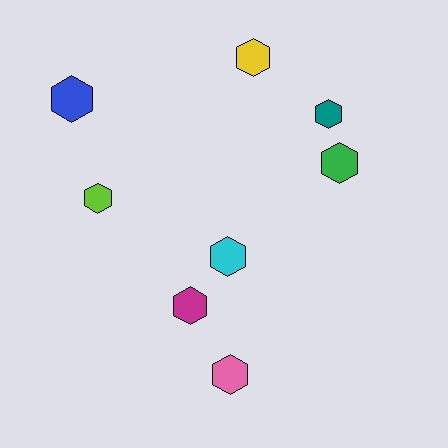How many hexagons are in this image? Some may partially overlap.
There are 8 hexagons.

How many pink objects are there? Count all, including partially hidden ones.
There is 1 pink object.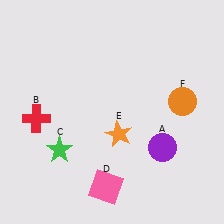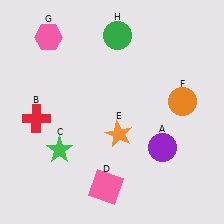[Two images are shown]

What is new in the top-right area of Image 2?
A green circle (H) was added in the top-right area of Image 2.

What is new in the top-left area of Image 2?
A pink hexagon (G) was added in the top-left area of Image 2.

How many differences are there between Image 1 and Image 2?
There are 2 differences between the two images.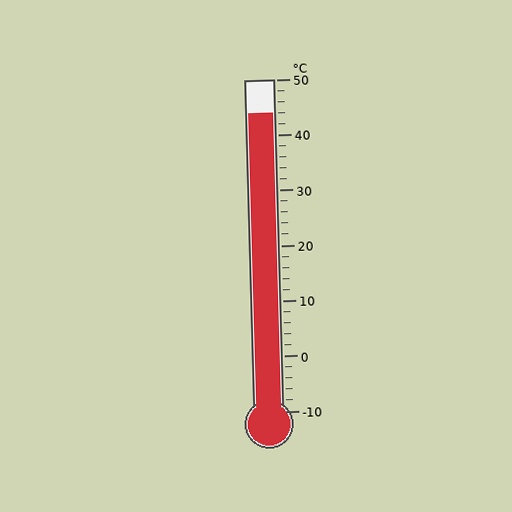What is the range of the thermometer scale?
The thermometer scale ranges from -10°C to 50°C.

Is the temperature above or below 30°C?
The temperature is above 30°C.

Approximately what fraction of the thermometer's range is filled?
The thermometer is filled to approximately 90% of its range.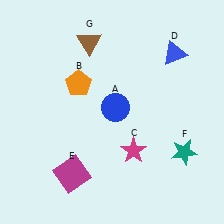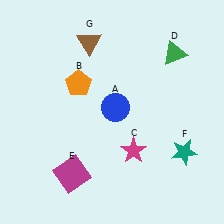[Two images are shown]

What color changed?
The triangle (D) changed from blue in Image 1 to green in Image 2.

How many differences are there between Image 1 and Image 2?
There is 1 difference between the two images.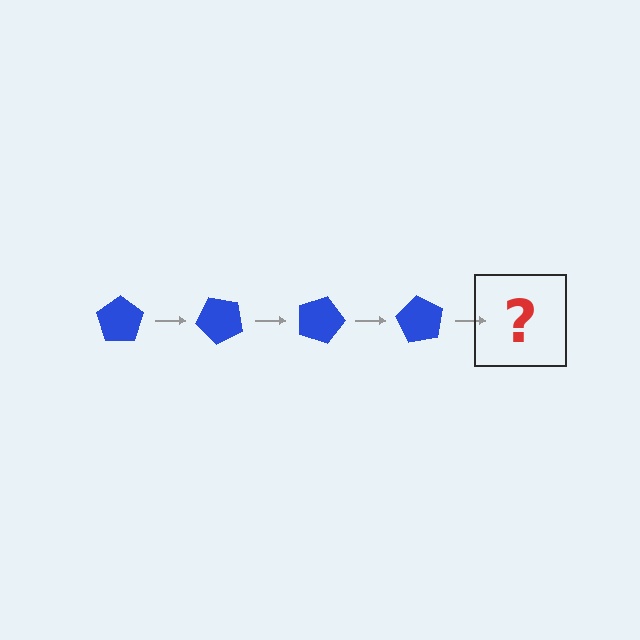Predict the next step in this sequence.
The next step is a blue pentagon rotated 180 degrees.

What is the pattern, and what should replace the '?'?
The pattern is that the pentagon rotates 45 degrees each step. The '?' should be a blue pentagon rotated 180 degrees.